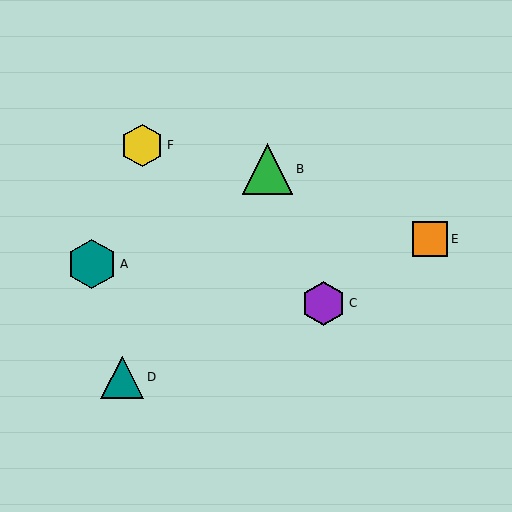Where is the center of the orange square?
The center of the orange square is at (430, 239).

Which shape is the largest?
The green triangle (labeled B) is the largest.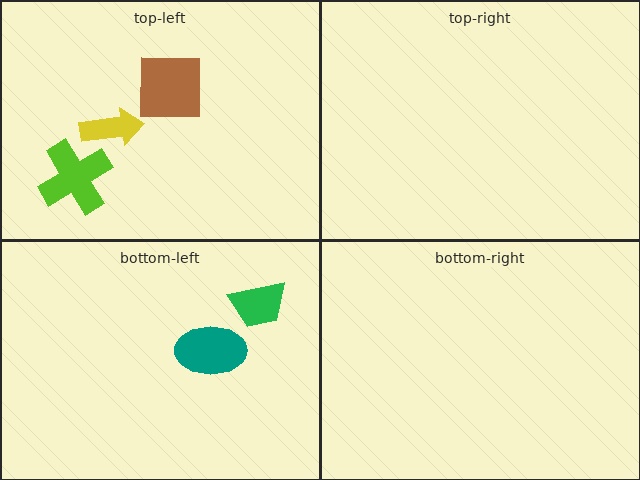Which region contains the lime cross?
The top-left region.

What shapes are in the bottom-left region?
The teal ellipse, the green trapezoid.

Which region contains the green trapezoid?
The bottom-left region.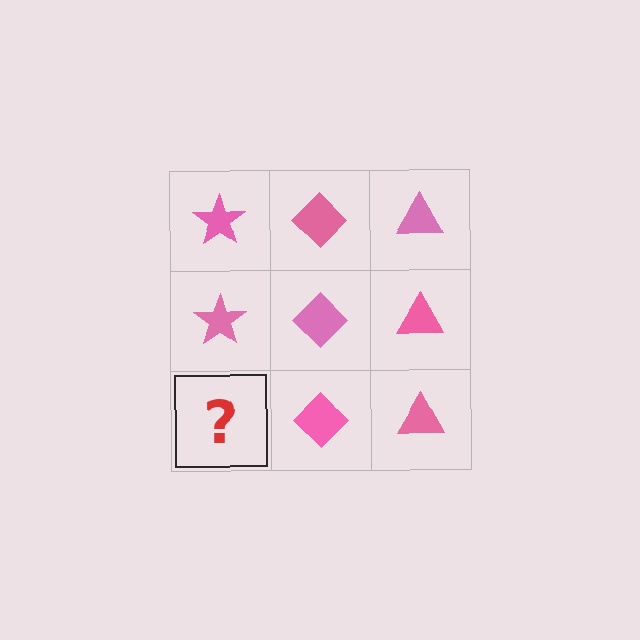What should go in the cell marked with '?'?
The missing cell should contain a pink star.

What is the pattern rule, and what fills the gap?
The rule is that each column has a consistent shape. The gap should be filled with a pink star.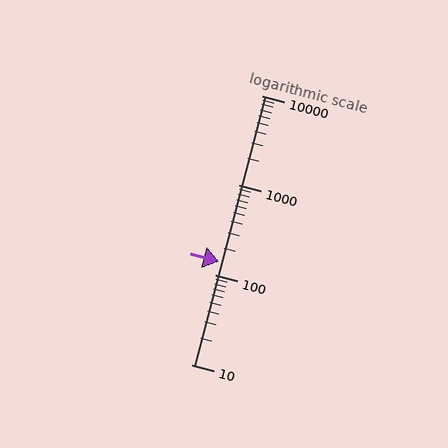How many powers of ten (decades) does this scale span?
The scale spans 3 decades, from 10 to 10000.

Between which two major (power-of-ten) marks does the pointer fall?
The pointer is between 100 and 1000.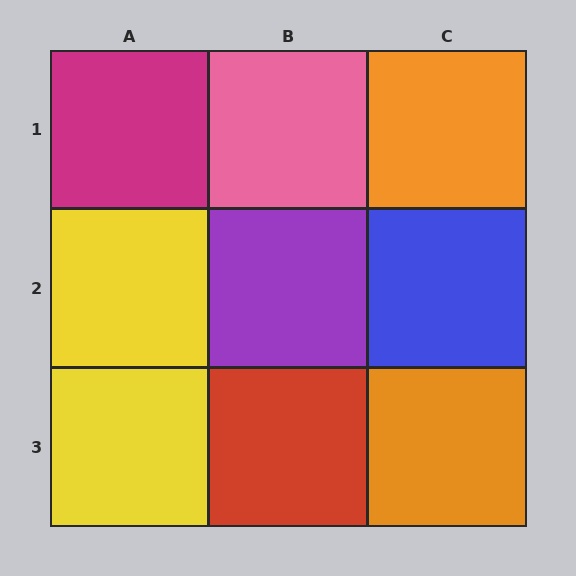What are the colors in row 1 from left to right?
Magenta, pink, orange.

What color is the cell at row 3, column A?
Yellow.